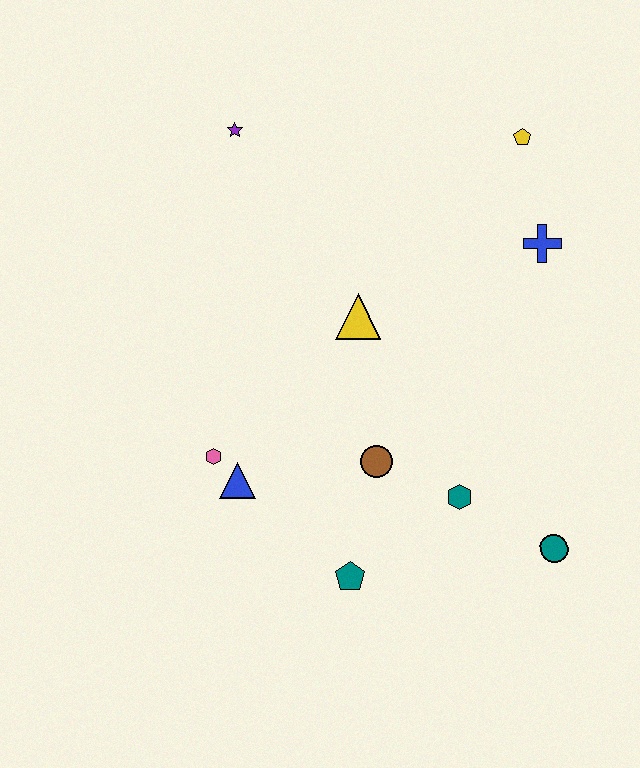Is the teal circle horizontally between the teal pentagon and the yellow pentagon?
No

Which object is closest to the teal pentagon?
The brown circle is closest to the teal pentagon.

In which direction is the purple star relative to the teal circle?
The purple star is above the teal circle.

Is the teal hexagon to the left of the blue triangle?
No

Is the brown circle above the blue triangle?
Yes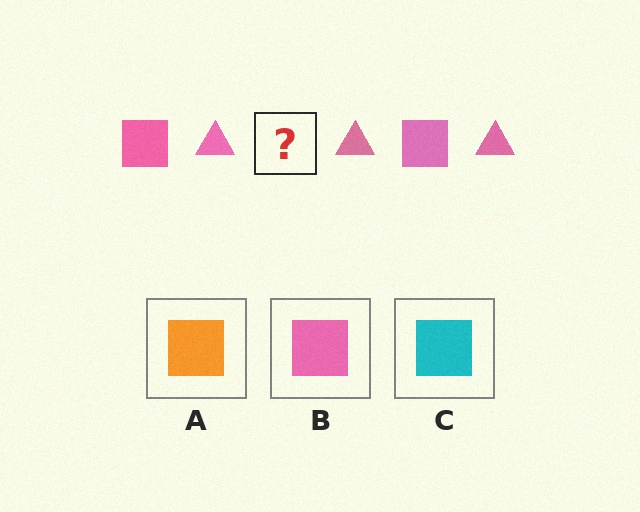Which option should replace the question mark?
Option B.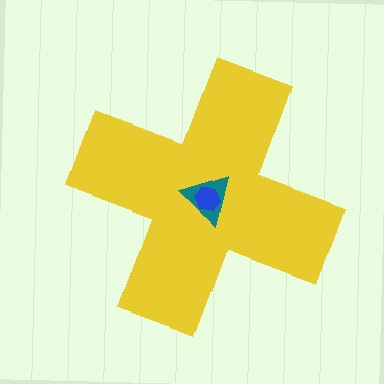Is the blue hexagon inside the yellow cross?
Yes.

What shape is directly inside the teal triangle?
The blue hexagon.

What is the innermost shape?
The blue hexagon.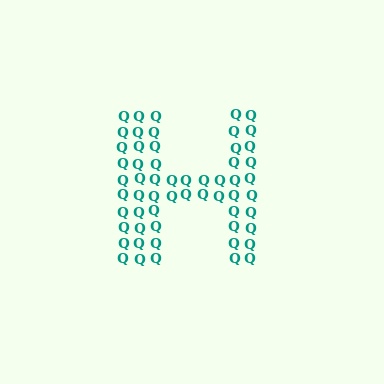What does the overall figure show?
The overall figure shows the letter H.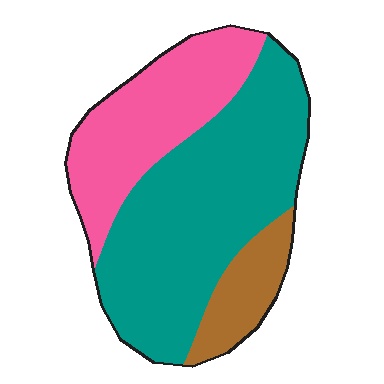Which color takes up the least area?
Brown, at roughly 10%.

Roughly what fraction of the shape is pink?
Pink covers 31% of the shape.